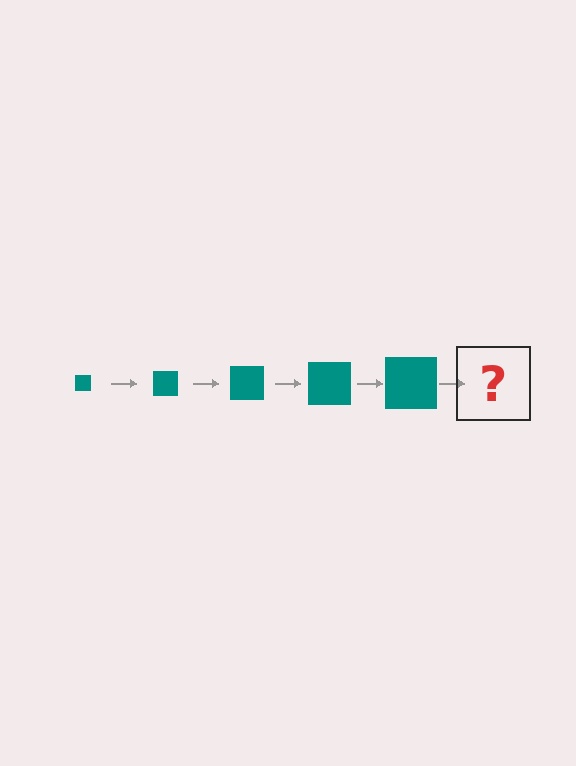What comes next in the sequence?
The next element should be a teal square, larger than the previous one.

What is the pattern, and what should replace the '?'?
The pattern is that the square gets progressively larger each step. The '?' should be a teal square, larger than the previous one.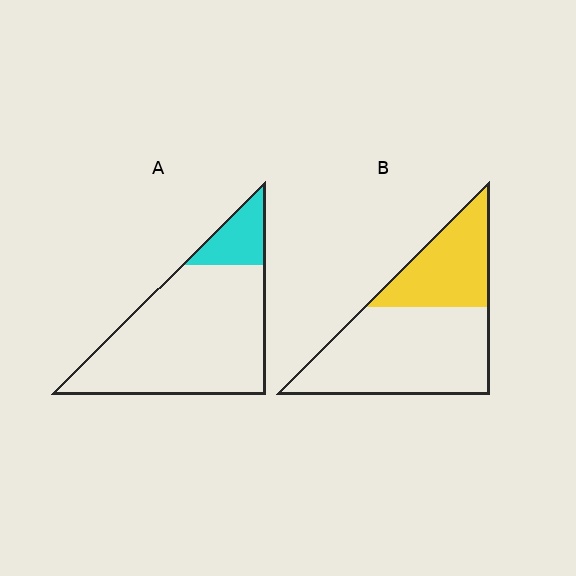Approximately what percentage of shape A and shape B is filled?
A is approximately 15% and B is approximately 35%.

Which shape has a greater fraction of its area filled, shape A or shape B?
Shape B.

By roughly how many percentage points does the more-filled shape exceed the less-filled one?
By roughly 20 percentage points (B over A).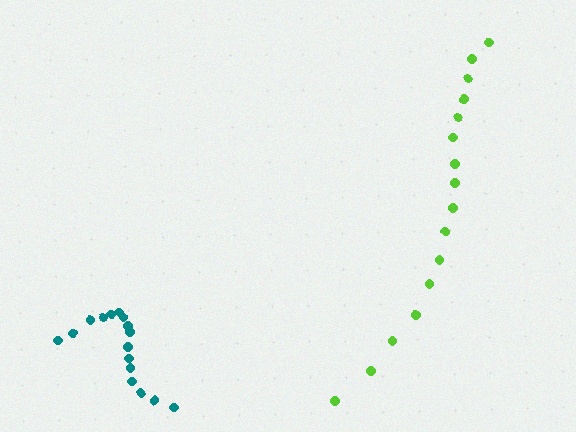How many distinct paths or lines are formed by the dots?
There are 2 distinct paths.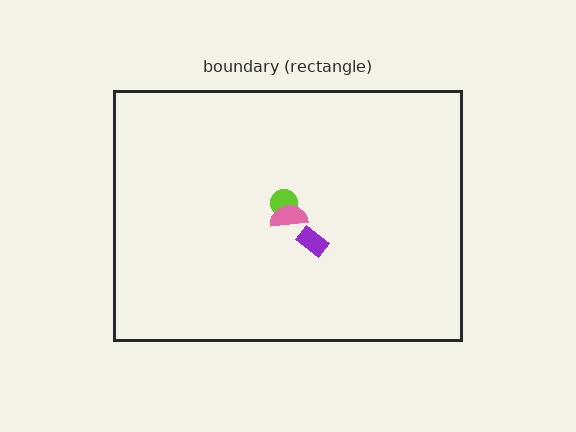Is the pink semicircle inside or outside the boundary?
Inside.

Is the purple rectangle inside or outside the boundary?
Inside.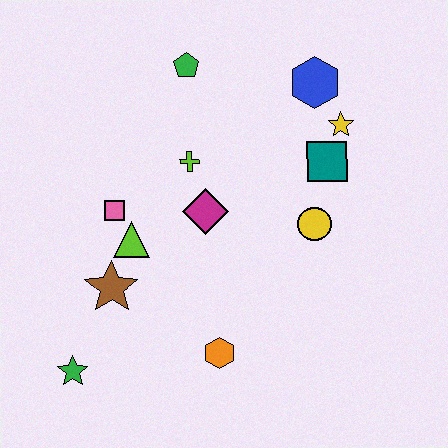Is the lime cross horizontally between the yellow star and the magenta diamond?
No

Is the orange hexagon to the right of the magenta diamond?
Yes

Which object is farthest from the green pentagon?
The green star is farthest from the green pentagon.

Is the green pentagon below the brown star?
No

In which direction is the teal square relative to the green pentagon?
The teal square is to the right of the green pentagon.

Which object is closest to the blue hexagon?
The yellow star is closest to the blue hexagon.